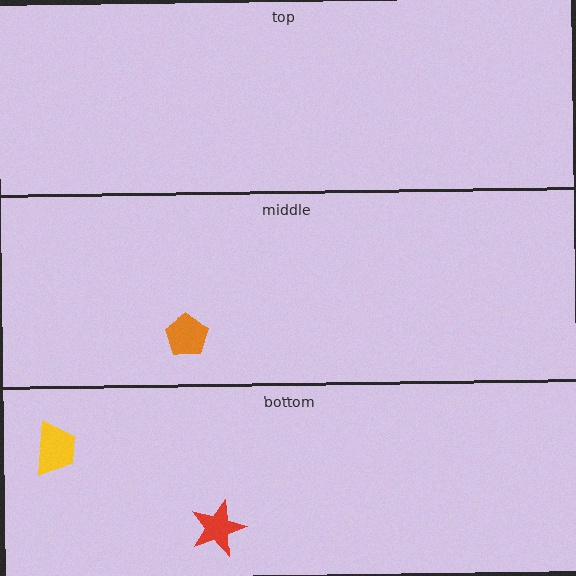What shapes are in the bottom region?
The yellow trapezoid, the red star.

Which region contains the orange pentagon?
The middle region.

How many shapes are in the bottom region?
2.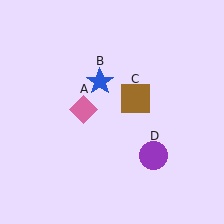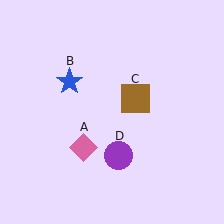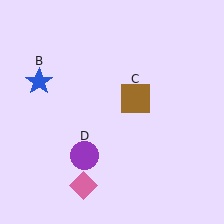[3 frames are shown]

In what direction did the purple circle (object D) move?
The purple circle (object D) moved left.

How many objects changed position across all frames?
3 objects changed position: pink diamond (object A), blue star (object B), purple circle (object D).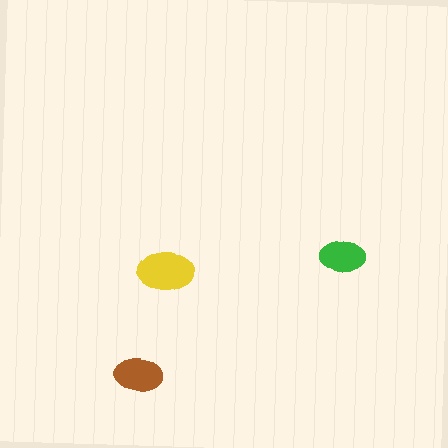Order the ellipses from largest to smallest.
the yellow one, the brown one, the green one.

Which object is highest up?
The green ellipse is topmost.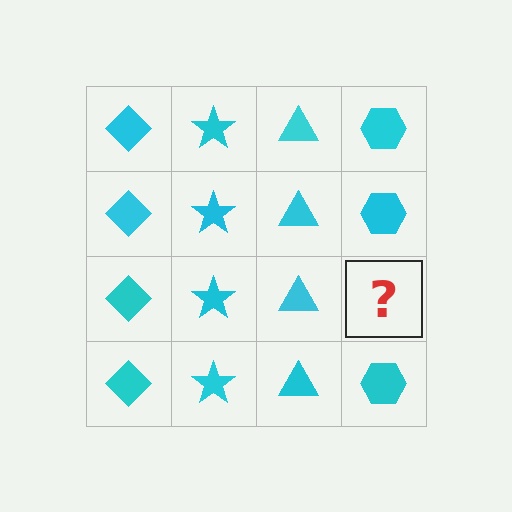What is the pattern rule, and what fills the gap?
The rule is that each column has a consistent shape. The gap should be filled with a cyan hexagon.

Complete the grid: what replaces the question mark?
The question mark should be replaced with a cyan hexagon.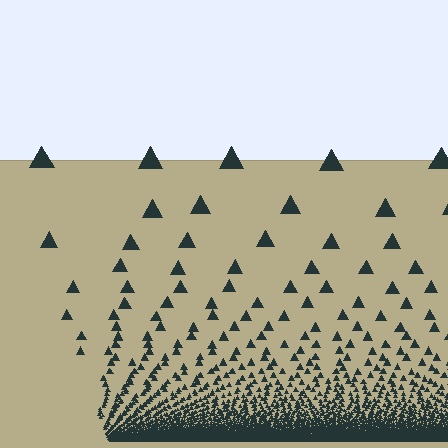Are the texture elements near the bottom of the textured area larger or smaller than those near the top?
Smaller. The gradient is inverted — elements near the bottom are smaller and denser.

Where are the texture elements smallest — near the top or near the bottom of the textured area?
Near the bottom.